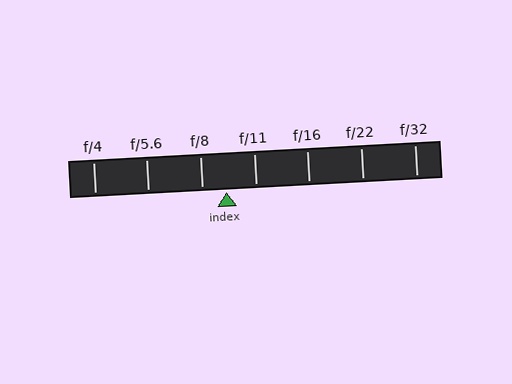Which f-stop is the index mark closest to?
The index mark is closest to f/8.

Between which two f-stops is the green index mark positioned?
The index mark is between f/8 and f/11.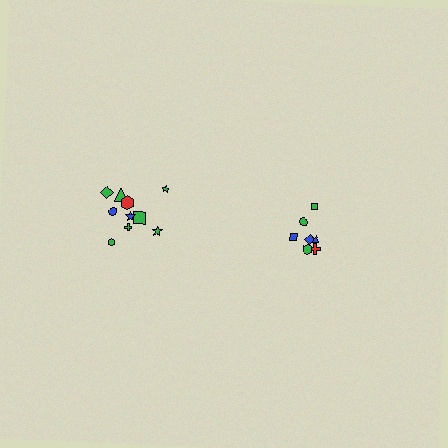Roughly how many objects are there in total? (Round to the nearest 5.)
Roughly 15 objects in total.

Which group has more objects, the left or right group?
The left group.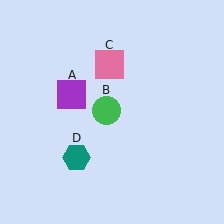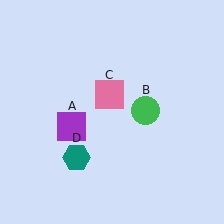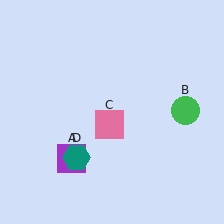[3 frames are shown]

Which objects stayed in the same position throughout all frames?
Teal hexagon (object D) remained stationary.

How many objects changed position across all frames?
3 objects changed position: purple square (object A), green circle (object B), pink square (object C).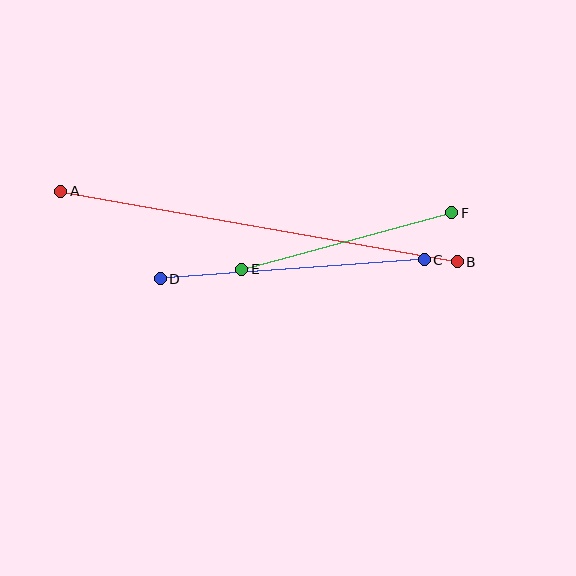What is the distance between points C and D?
The distance is approximately 264 pixels.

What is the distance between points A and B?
The distance is approximately 403 pixels.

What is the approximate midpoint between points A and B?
The midpoint is at approximately (259, 226) pixels.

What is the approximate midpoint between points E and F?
The midpoint is at approximately (347, 241) pixels.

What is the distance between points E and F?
The distance is approximately 218 pixels.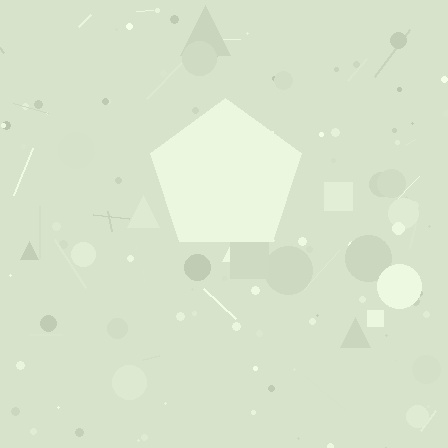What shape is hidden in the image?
A pentagon is hidden in the image.